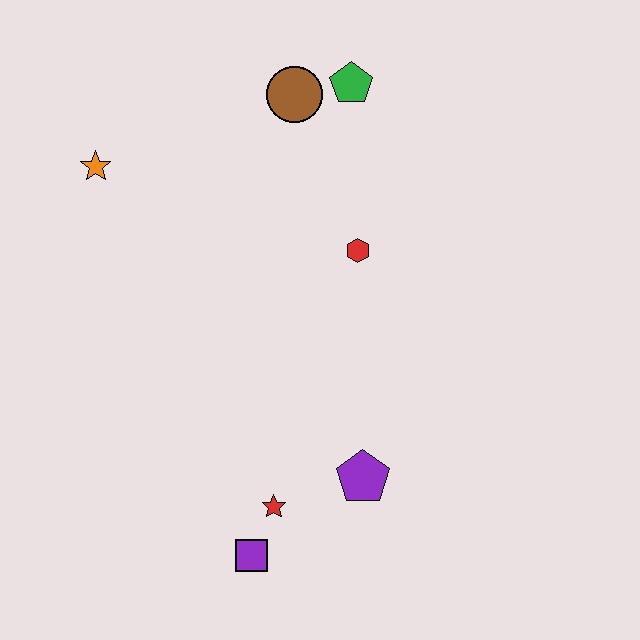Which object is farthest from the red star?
The green pentagon is farthest from the red star.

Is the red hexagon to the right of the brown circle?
Yes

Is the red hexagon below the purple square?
No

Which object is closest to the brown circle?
The green pentagon is closest to the brown circle.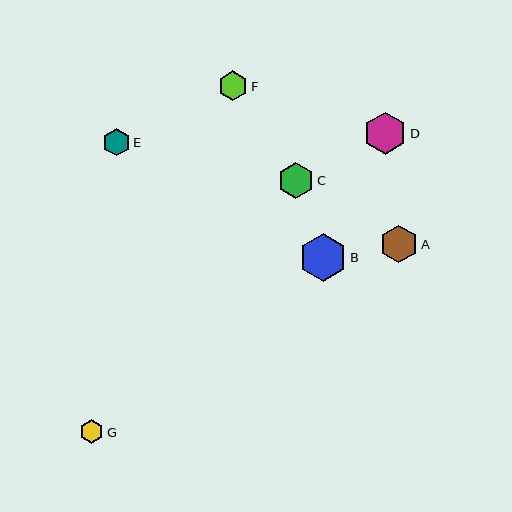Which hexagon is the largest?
Hexagon B is the largest with a size of approximately 48 pixels.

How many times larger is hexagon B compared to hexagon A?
Hexagon B is approximately 1.3 times the size of hexagon A.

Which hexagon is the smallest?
Hexagon G is the smallest with a size of approximately 24 pixels.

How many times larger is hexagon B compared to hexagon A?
Hexagon B is approximately 1.3 times the size of hexagon A.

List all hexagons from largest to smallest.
From largest to smallest: B, D, A, C, F, E, G.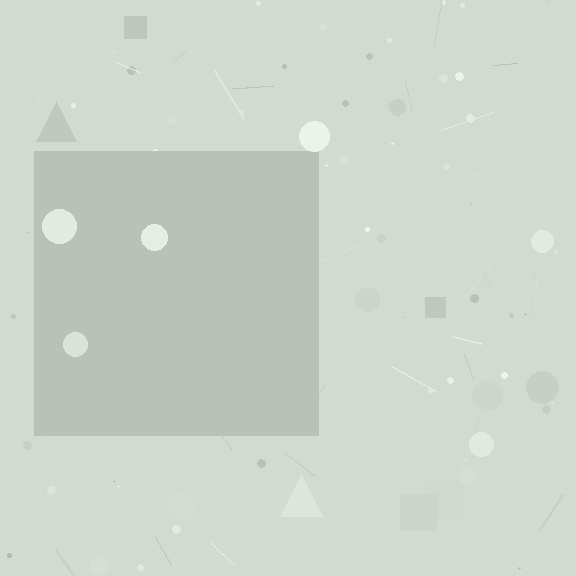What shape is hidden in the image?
A square is hidden in the image.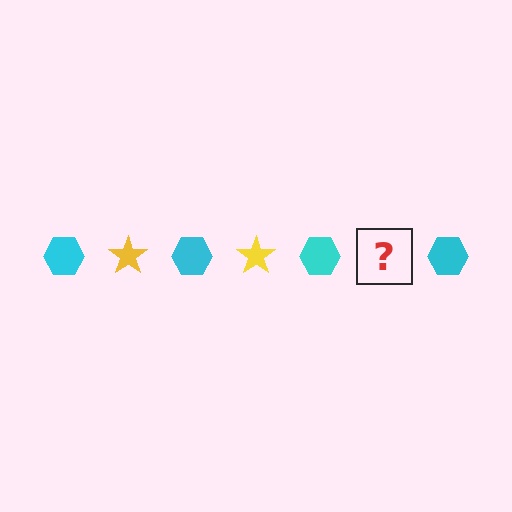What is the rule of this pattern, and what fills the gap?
The rule is that the pattern alternates between cyan hexagon and yellow star. The gap should be filled with a yellow star.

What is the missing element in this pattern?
The missing element is a yellow star.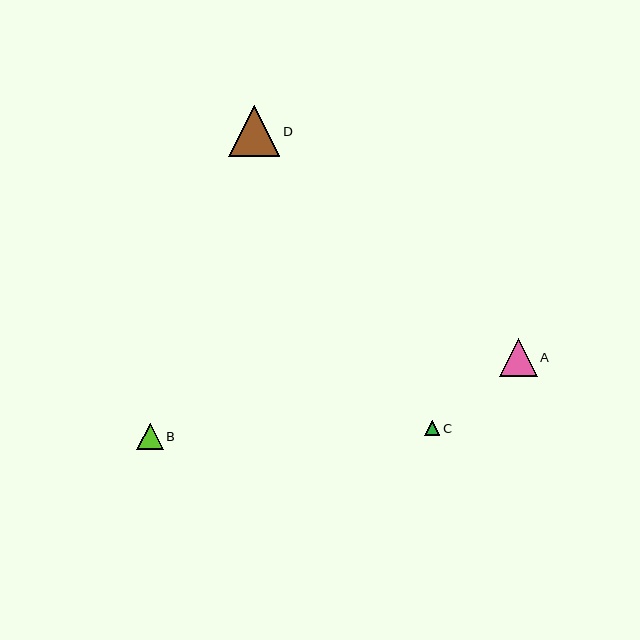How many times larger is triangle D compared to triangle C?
Triangle D is approximately 3.4 times the size of triangle C.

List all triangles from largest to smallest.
From largest to smallest: D, A, B, C.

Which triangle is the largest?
Triangle D is the largest with a size of approximately 51 pixels.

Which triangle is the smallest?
Triangle C is the smallest with a size of approximately 15 pixels.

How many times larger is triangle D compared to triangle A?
Triangle D is approximately 1.4 times the size of triangle A.